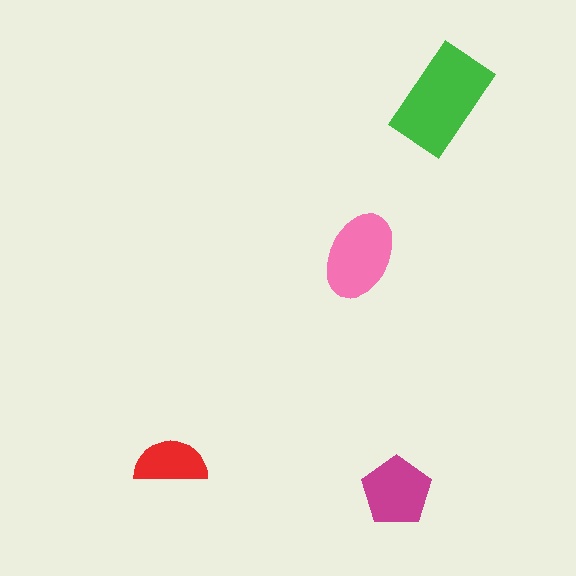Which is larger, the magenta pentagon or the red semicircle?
The magenta pentagon.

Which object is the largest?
The green rectangle.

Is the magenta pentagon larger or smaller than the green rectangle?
Smaller.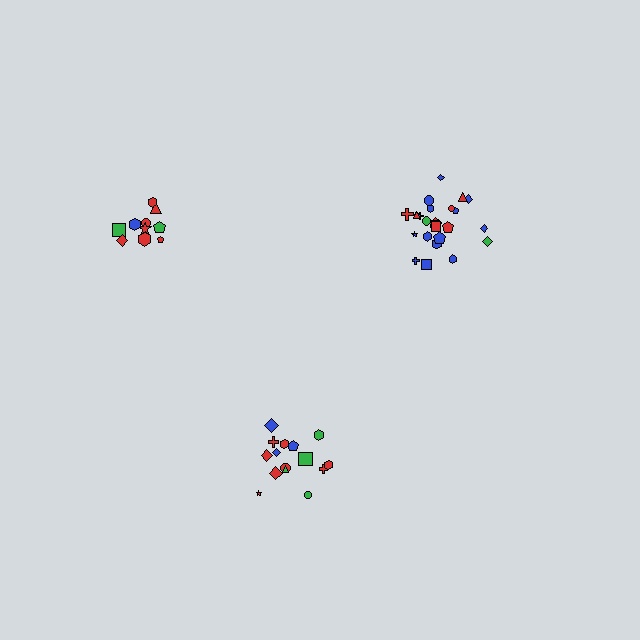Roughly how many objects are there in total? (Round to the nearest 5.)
Roughly 50 objects in total.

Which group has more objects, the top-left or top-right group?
The top-right group.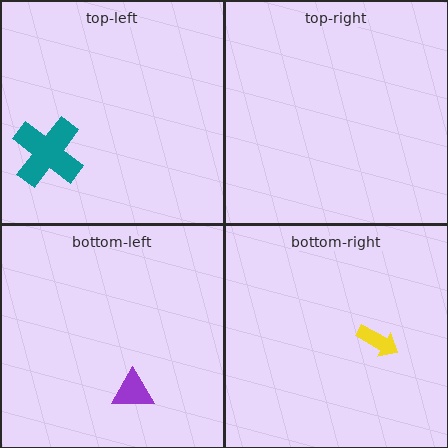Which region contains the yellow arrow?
The bottom-right region.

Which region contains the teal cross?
The top-left region.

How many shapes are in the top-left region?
1.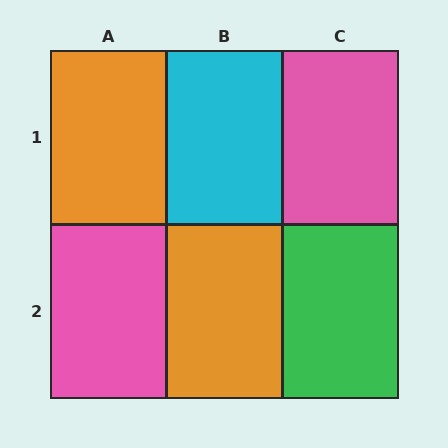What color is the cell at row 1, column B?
Cyan.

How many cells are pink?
2 cells are pink.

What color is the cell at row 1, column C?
Pink.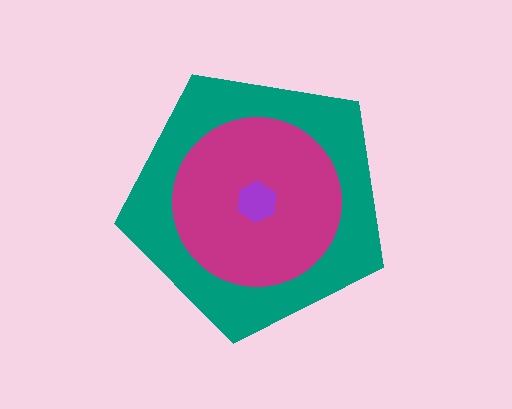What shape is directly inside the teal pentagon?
The magenta circle.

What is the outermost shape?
The teal pentagon.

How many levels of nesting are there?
3.